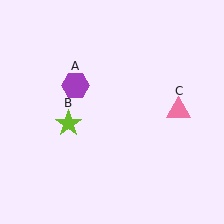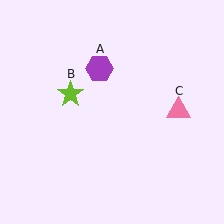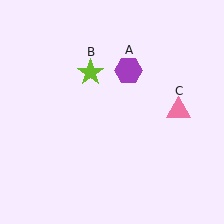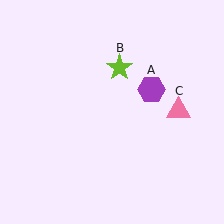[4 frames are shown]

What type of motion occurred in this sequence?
The purple hexagon (object A), lime star (object B) rotated clockwise around the center of the scene.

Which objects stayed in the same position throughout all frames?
Pink triangle (object C) remained stationary.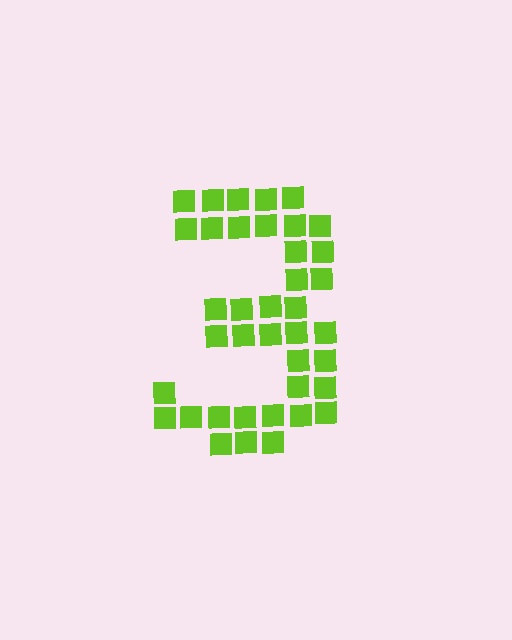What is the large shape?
The large shape is the digit 3.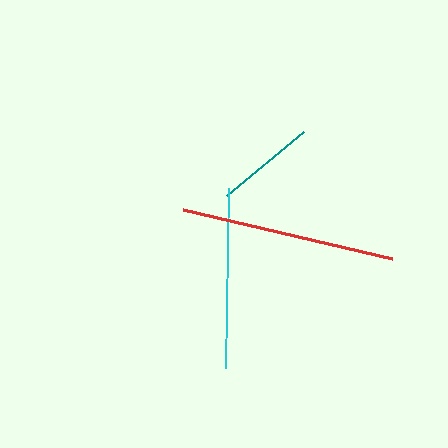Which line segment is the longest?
The red line is the longest at approximately 214 pixels.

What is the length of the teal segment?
The teal segment is approximately 100 pixels long.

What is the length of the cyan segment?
The cyan segment is approximately 180 pixels long.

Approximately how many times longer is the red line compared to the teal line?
The red line is approximately 2.1 times the length of the teal line.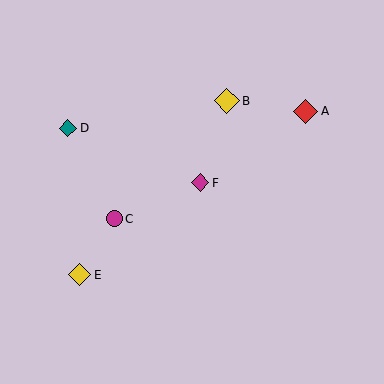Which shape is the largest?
The yellow diamond (labeled B) is the largest.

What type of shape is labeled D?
Shape D is a teal diamond.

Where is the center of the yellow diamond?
The center of the yellow diamond is at (80, 275).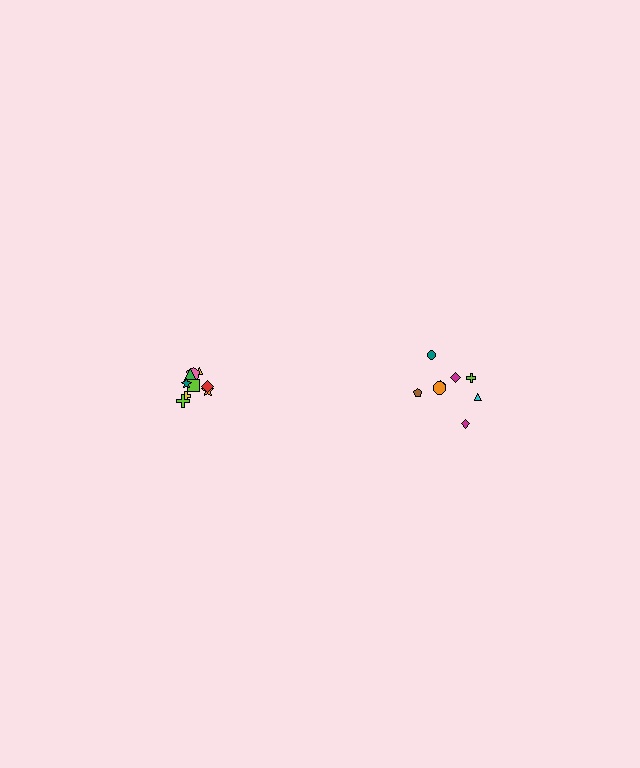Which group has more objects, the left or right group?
The left group.